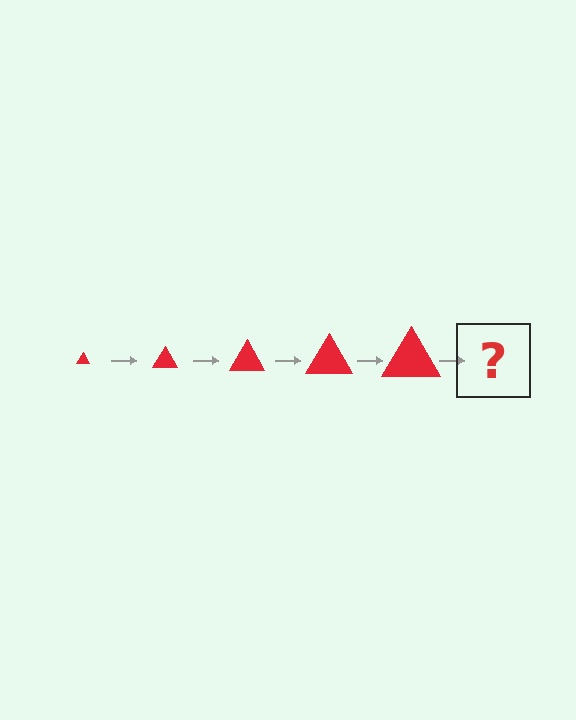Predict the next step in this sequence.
The next step is a red triangle, larger than the previous one.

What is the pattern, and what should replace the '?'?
The pattern is that the triangle gets progressively larger each step. The '?' should be a red triangle, larger than the previous one.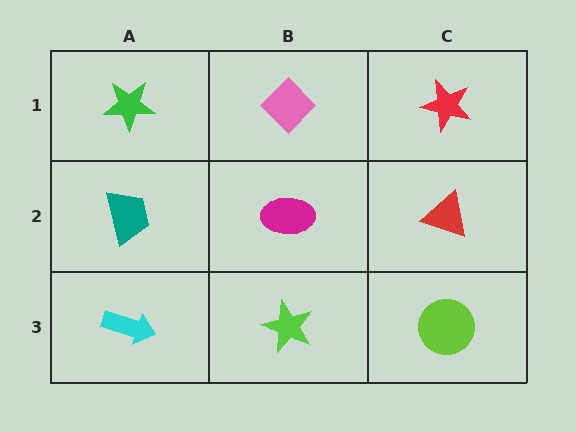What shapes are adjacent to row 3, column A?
A teal trapezoid (row 2, column A), a lime star (row 3, column B).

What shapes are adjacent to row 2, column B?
A pink diamond (row 1, column B), a lime star (row 3, column B), a teal trapezoid (row 2, column A), a red triangle (row 2, column C).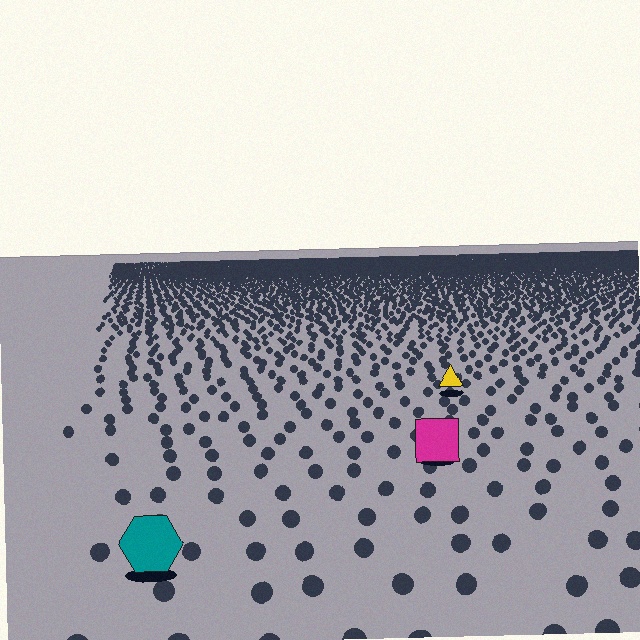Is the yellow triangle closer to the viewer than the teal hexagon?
No. The teal hexagon is closer — you can tell from the texture gradient: the ground texture is coarser near it.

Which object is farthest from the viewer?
The yellow triangle is farthest from the viewer. It appears smaller and the ground texture around it is denser.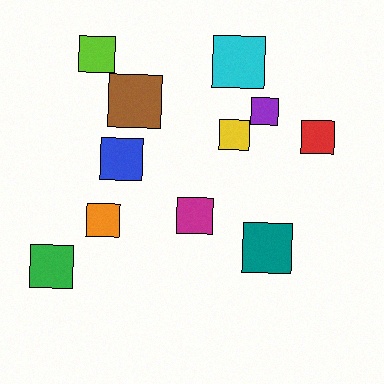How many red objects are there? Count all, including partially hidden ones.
There is 1 red object.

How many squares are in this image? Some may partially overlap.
There are 11 squares.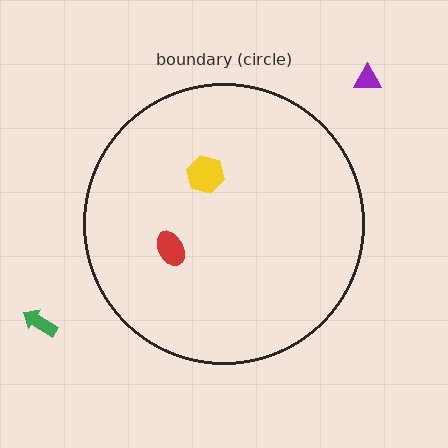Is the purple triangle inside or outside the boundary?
Outside.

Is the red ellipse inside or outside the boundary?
Inside.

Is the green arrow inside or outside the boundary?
Outside.